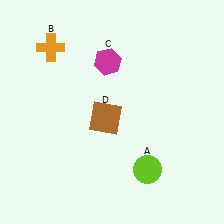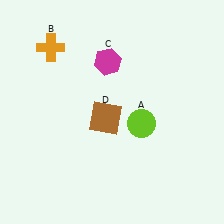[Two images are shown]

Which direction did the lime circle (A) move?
The lime circle (A) moved up.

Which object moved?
The lime circle (A) moved up.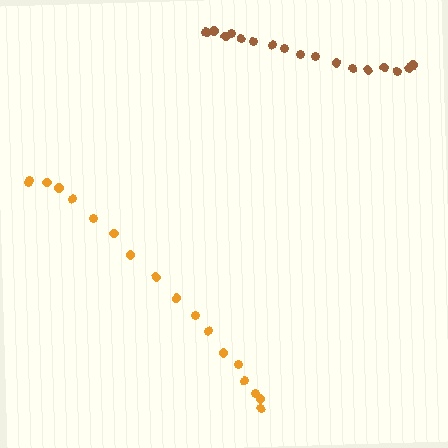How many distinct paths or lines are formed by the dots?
There are 2 distinct paths.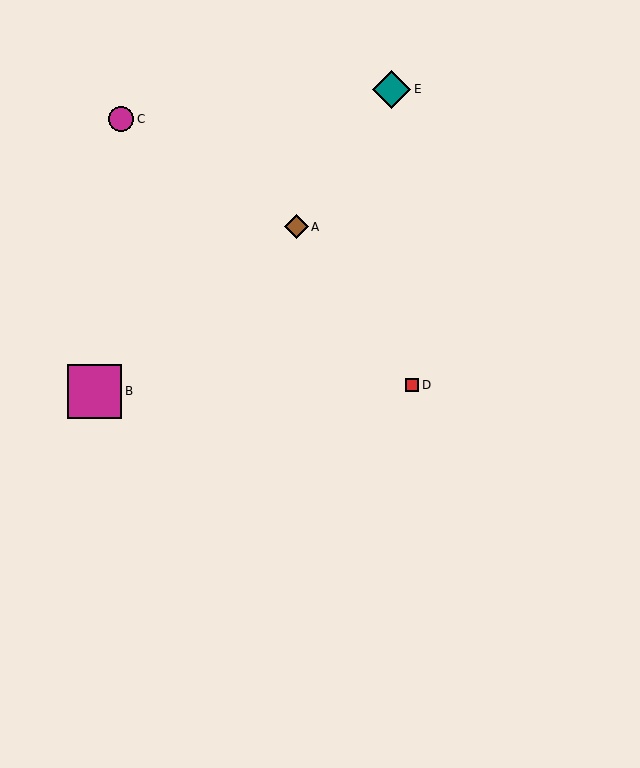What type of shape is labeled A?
Shape A is a brown diamond.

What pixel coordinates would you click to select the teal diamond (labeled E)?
Click at (392, 89) to select the teal diamond E.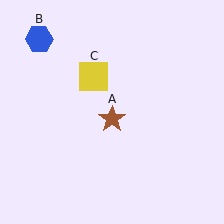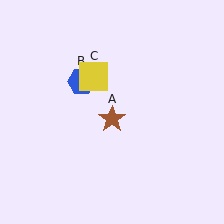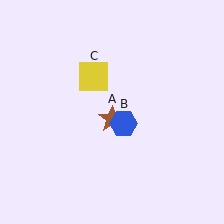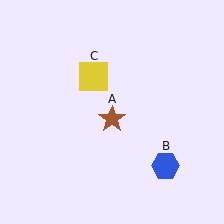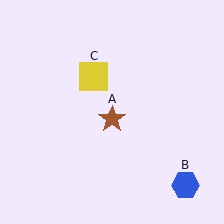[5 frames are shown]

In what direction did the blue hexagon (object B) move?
The blue hexagon (object B) moved down and to the right.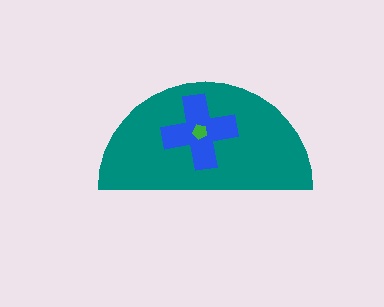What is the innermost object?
The green pentagon.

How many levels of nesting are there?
3.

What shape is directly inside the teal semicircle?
The blue cross.